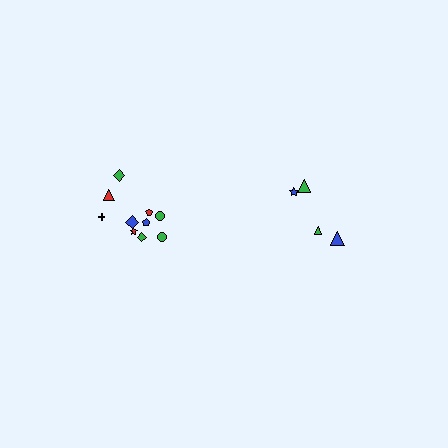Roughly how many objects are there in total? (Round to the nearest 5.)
Roughly 15 objects in total.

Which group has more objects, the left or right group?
The left group.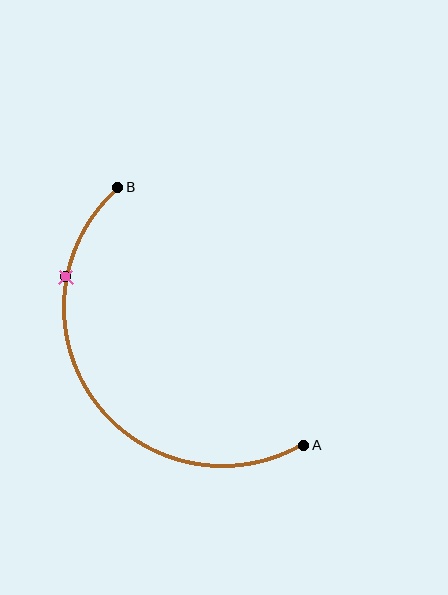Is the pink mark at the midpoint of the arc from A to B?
No. The pink mark lies on the arc but is closer to endpoint B. The arc midpoint would be at the point on the curve equidistant along the arc from both A and B.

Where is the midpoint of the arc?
The arc midpoint is the point on the curve farthest from the straight line joining A and B. It sits below and to the left of that line.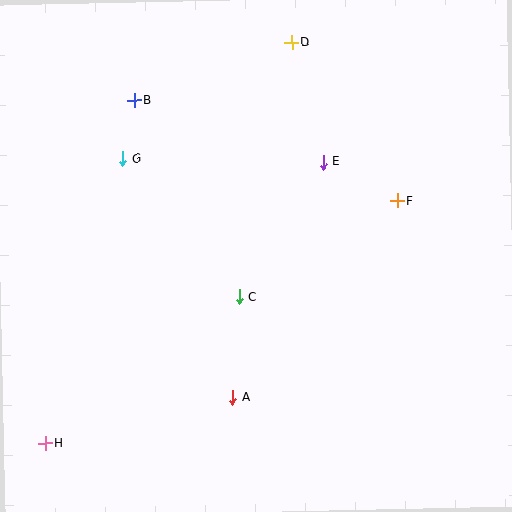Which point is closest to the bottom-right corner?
Point A is closest to the bottom-right corner.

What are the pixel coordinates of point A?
Point A is at (233, 397).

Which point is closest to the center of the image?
Point C at (239, 297) is closest to the center.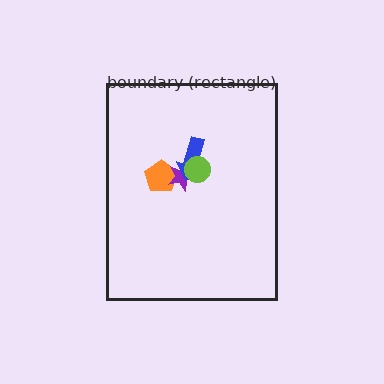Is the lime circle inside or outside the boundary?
Inside.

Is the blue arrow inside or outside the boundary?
Inside.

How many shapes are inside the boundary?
4 inside, 0 outside.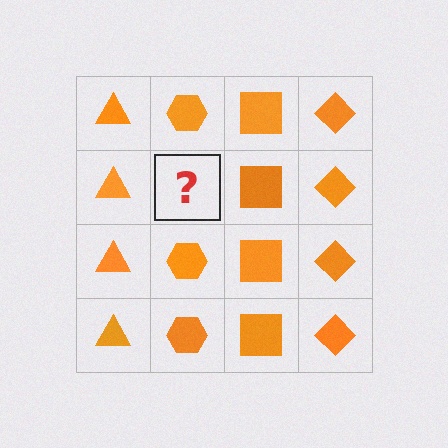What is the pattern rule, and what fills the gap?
The rule is that each column has a consistent shape. The gap should be filled with an orange hexagon.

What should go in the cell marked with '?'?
The missing cell should contain an orange hexagon.